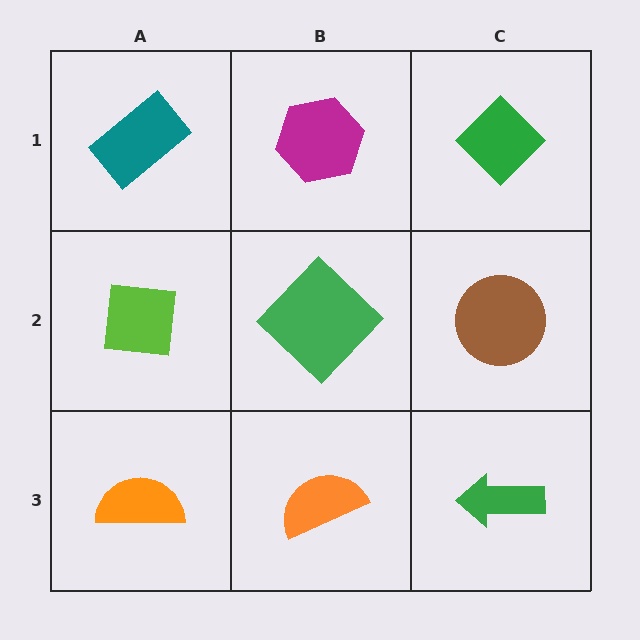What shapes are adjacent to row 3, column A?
A lime square (row 2, column A), an orange semicircle (row 3, column B).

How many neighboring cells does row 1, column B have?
3.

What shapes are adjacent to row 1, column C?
A brown circle (row 2, column C), a magenta hexagon (row 1, column B).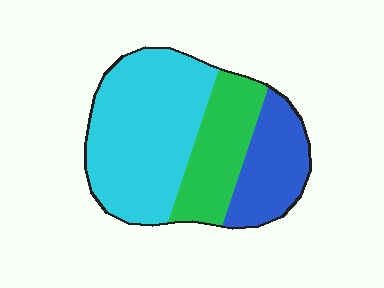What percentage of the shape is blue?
Blue covers 23% of the shape.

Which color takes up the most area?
Cyan, at roughly 50%.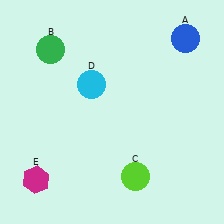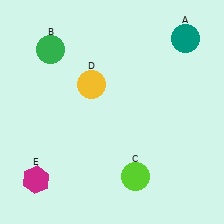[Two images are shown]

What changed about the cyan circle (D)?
In Image 1, D is cyan. In Image 2, it changed to yellow.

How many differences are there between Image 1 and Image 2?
There are 2 differences between the two images.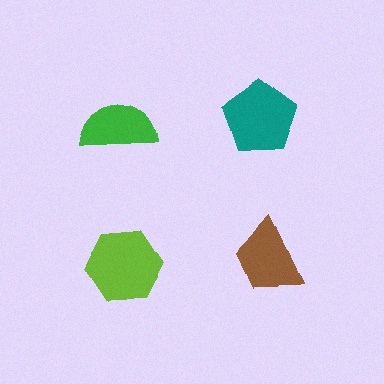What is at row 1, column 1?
A green semicircle.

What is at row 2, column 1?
A lime hexagon.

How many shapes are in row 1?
2 shapes.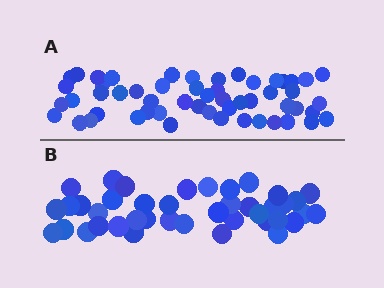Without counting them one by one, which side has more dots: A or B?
Region A (the top region) has more dots.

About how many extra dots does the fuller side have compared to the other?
Region A has approximately 15 more dots than region B.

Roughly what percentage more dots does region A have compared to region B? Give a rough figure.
About 30% more.